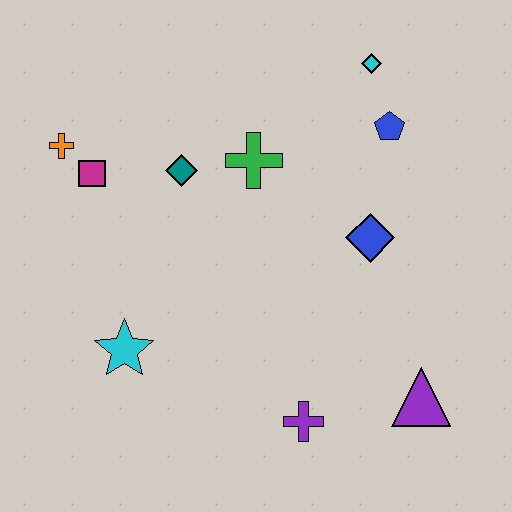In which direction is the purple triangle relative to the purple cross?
The purple triangle is to the right of the purple cross.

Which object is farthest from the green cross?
The purple triangle is farthest from the green cross.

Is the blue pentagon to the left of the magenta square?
No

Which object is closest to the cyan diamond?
The blue pentagon is closest to the cyan diamond.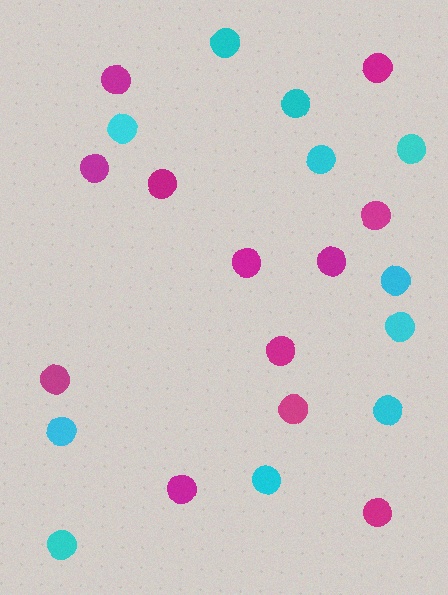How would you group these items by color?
There are 2 groups: one group of cyan circles (11) and one group of magenta circles (12).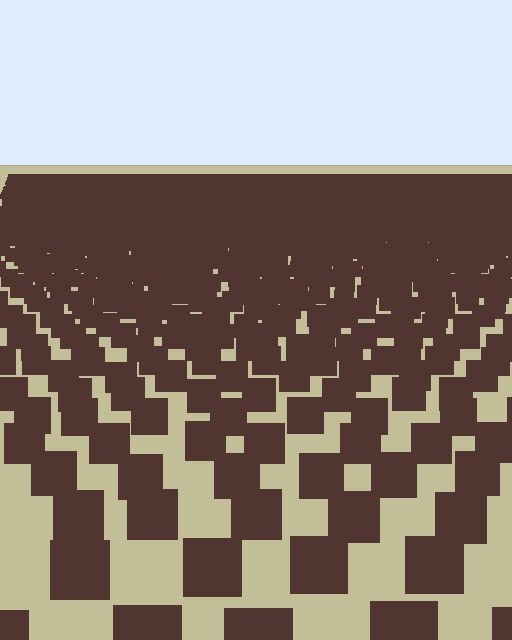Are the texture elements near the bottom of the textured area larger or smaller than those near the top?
Larger. Near the bottom, elements are closer to the viewer and appear at a bigger on-screen size.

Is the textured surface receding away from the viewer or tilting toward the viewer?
The surface is receding away from the viewer. Texture elements get smaller and denser toward the top.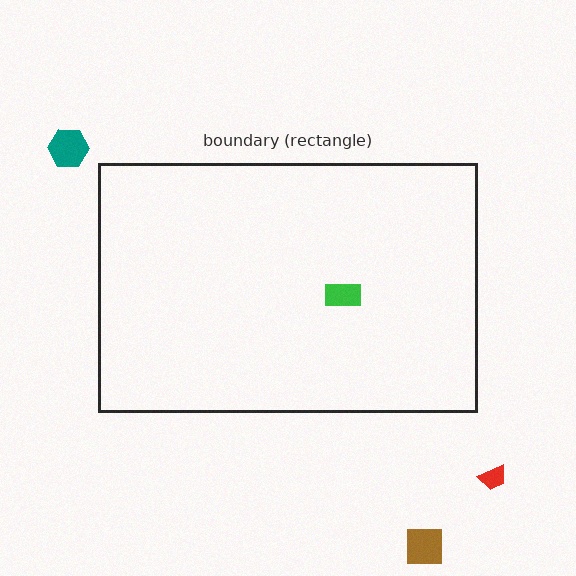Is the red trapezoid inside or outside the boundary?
Outside.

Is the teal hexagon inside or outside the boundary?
Outside.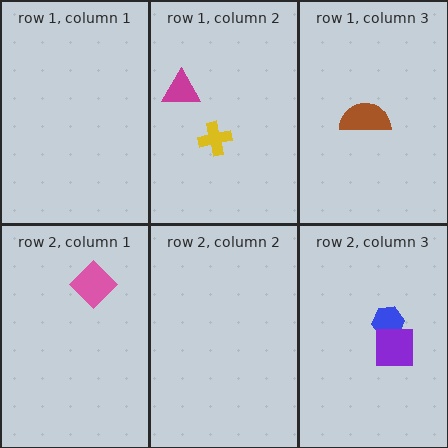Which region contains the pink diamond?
The row 2, column 1 region.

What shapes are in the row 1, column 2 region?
The yellow cross, the magenta triangle.